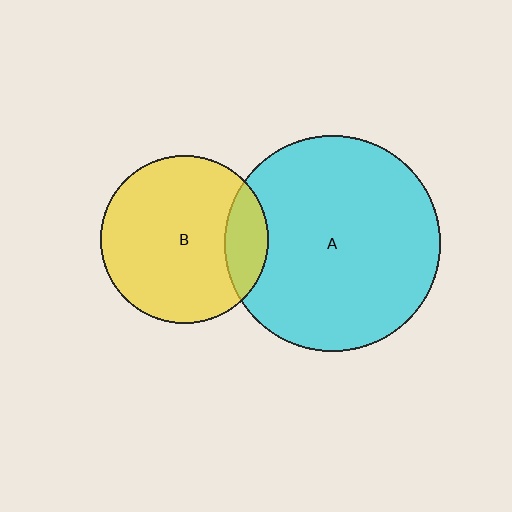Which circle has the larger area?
Circle A (cyan).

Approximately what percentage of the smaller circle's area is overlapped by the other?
Approximately 15%.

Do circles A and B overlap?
Yes.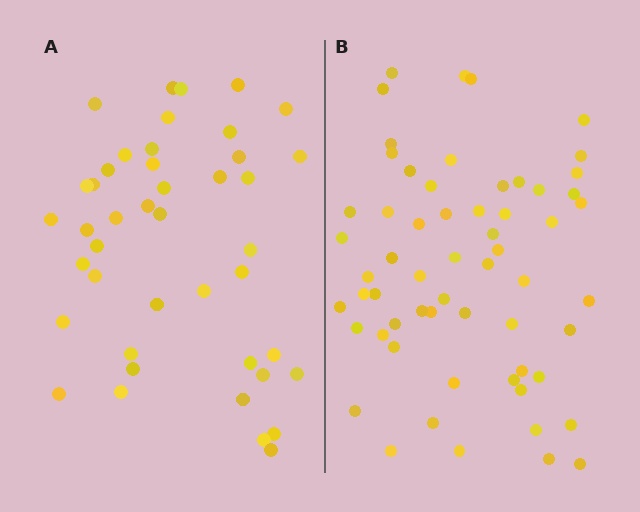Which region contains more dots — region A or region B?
Region B (the right region) has more dots.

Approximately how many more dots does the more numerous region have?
Region B has approximately 15 more dots than region A.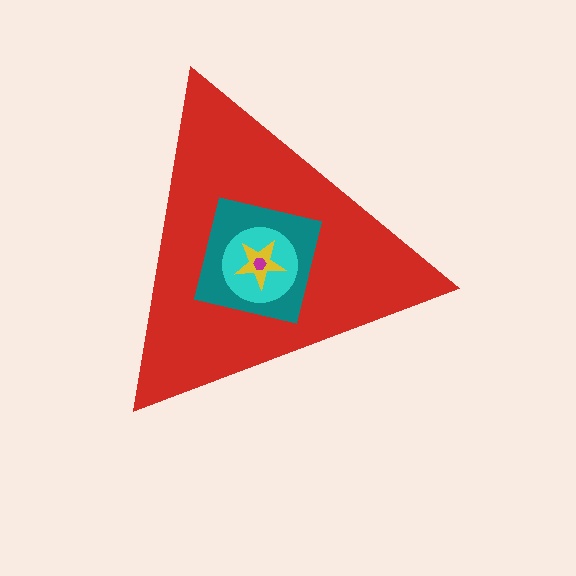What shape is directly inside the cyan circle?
The yellow star.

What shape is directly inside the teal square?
The cyan circle.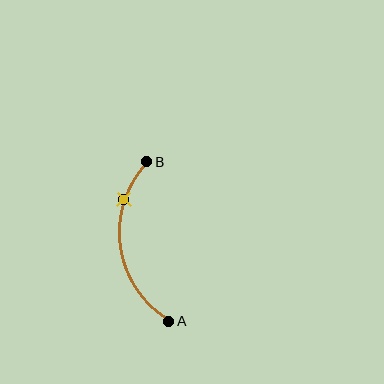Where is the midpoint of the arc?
The arc midpoint is the point on the curve farthest from the straight line joining A and B. It sits to the left of that line.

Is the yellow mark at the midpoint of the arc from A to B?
No. The yellow mark lies on the arc but is closer to endpoint B. The arc midpoint would be at the point on the curve equidistant along the arc from both A and B.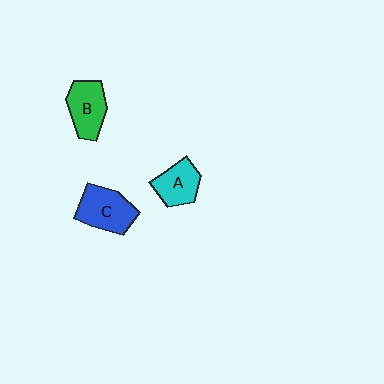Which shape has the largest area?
Shape C (blue).